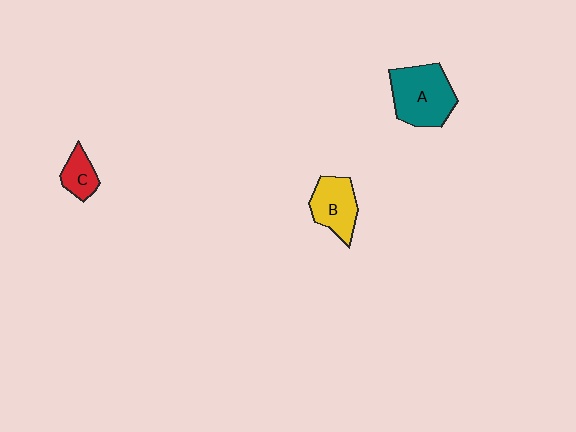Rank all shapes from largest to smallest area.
From largest to smallest: A (teal), B (yellow), C (red).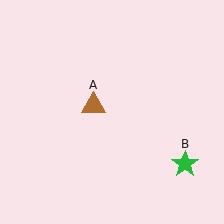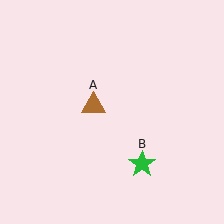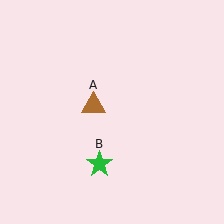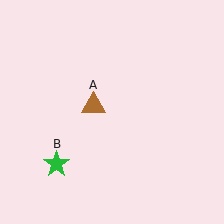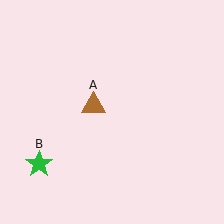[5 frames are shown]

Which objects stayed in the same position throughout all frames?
Brown triangle (object A) remained stationary.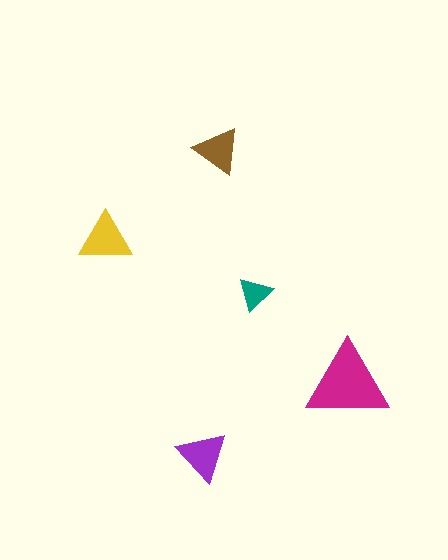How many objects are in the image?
There are 5 objects in the image.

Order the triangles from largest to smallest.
the magenta one, the yellow one, the purple one, the brown one, the teal one.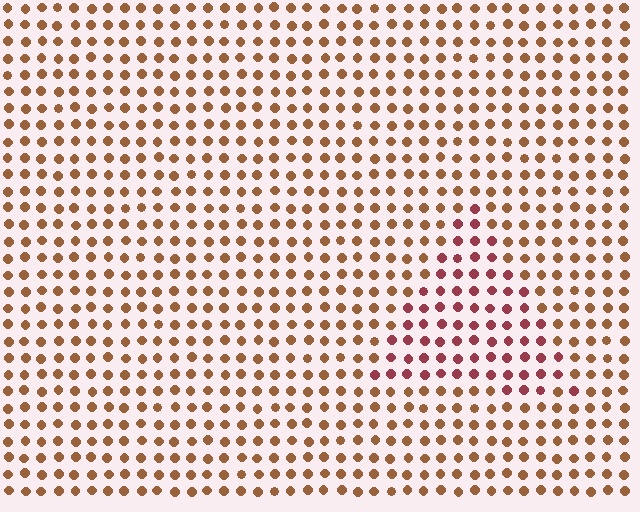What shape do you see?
I see a triangle.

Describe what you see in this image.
The image is filled with small brown elements in a uniform arrangement. A triangle-shaped region is visible where the elements are tinted to a slightly different hue, forming a subtle color boundary.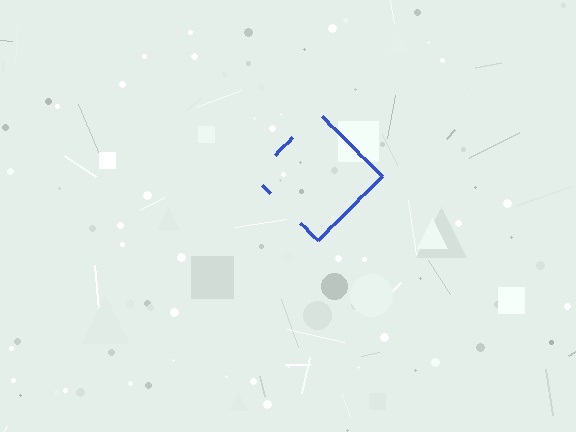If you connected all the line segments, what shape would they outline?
They would outline a diamond.